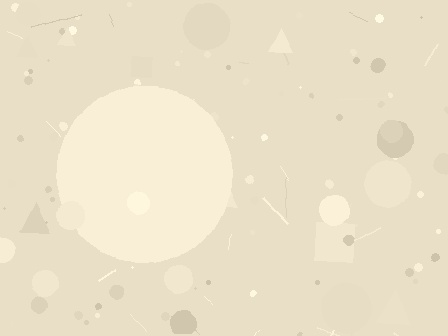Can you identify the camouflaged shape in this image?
The camouflaged shape is a circle.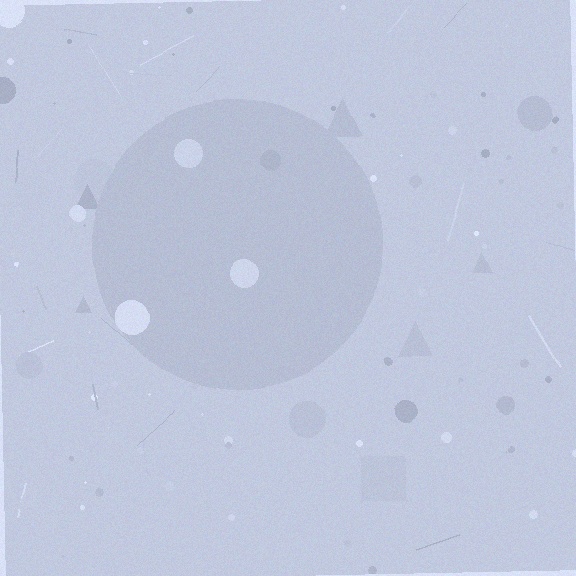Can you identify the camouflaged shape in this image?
The camouflaged shape is a circle.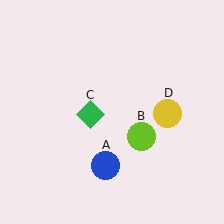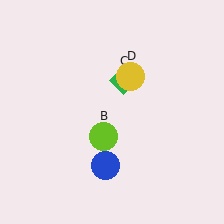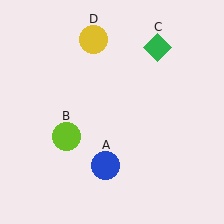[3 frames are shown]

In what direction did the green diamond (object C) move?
The green diamond (object C) moved up and to the right.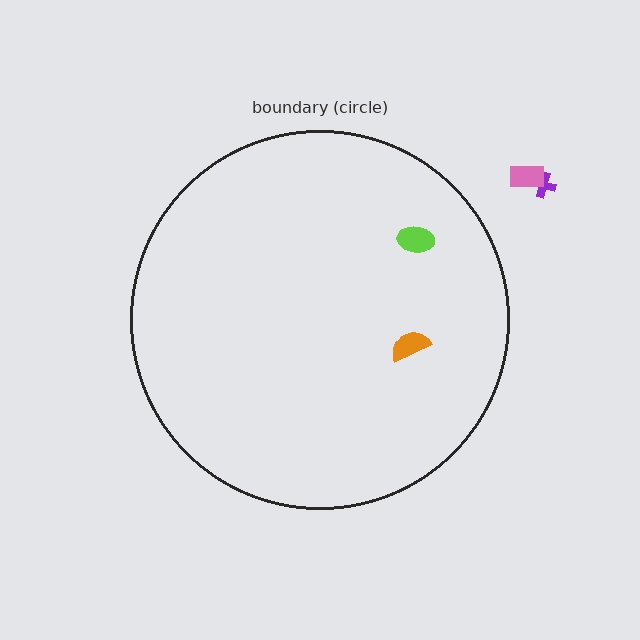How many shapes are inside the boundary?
2 inside, 2 outside.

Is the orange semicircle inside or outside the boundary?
Inside.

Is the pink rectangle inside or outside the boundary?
Outside.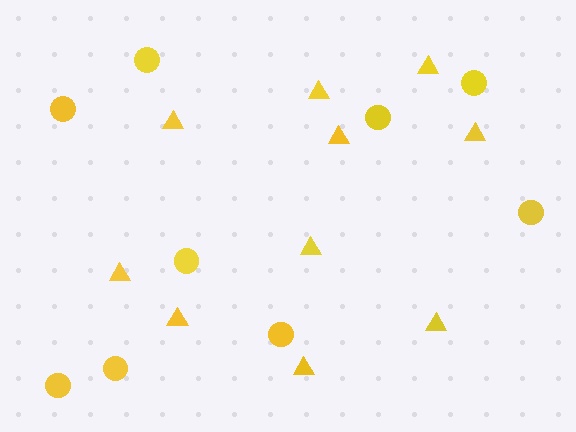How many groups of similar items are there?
There are 2 groups: one group of circles (9) and one group of triangles (10).